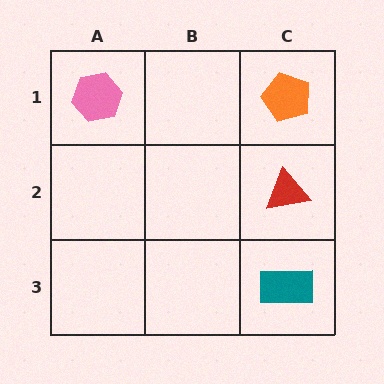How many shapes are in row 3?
1 shape.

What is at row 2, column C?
A red triangle.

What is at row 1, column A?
A pink hexagon.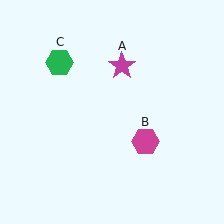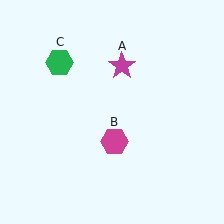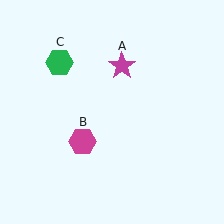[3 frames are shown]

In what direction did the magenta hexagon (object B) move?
The magenta hexagon (object B) moved left.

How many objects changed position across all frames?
1 object changed position: magenta hexagon (object B).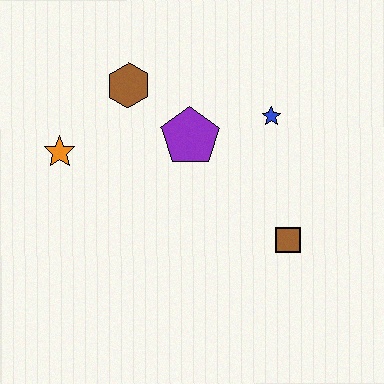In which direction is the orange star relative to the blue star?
The orange star is to the left of the blue star.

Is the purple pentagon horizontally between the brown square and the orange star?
Yes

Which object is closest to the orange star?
The brown hexagon is closest to the orange star.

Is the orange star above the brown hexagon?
No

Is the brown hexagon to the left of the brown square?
Yes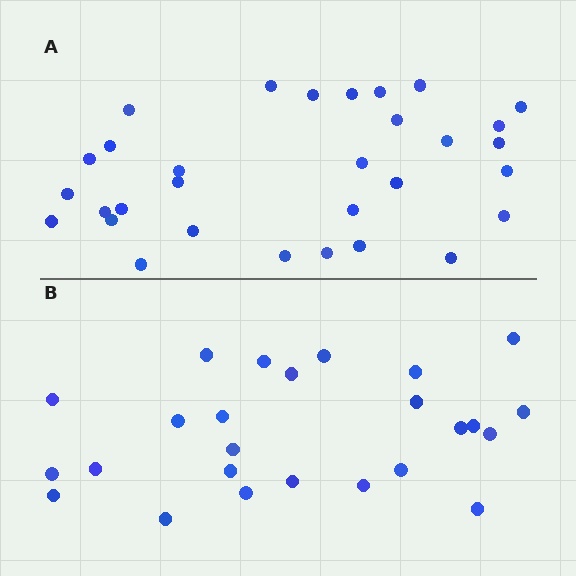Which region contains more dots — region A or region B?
Region A (the top region) has more dots.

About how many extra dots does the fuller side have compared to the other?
Region A has about 6 more dots than region B.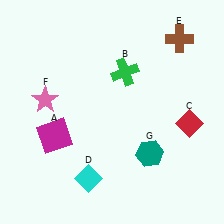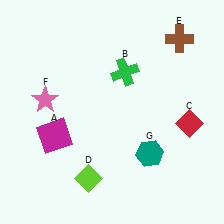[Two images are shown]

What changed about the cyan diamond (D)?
In Image 1, D is cyan. In Image 2, it changed to lime.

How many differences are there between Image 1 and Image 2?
There is 1 difference between the two images.